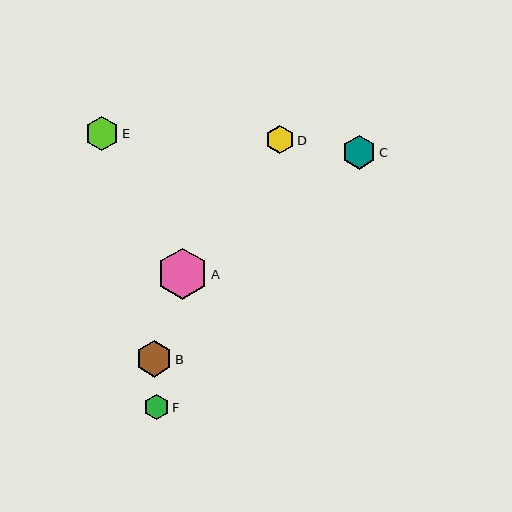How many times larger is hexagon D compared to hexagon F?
Hexagon D is approximately 1.1 times the size of hexagon F.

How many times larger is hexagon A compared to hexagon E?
Hexagon A is approximately 1.5 times the size of hexagon E.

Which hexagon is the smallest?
Hexagon F is the smallest with a size of approximately 25 pixels.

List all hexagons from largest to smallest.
From largest to smallest: A, B, E, C, D, F.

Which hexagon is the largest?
Hexagon A is the largest with a size of approximately 51 pixels.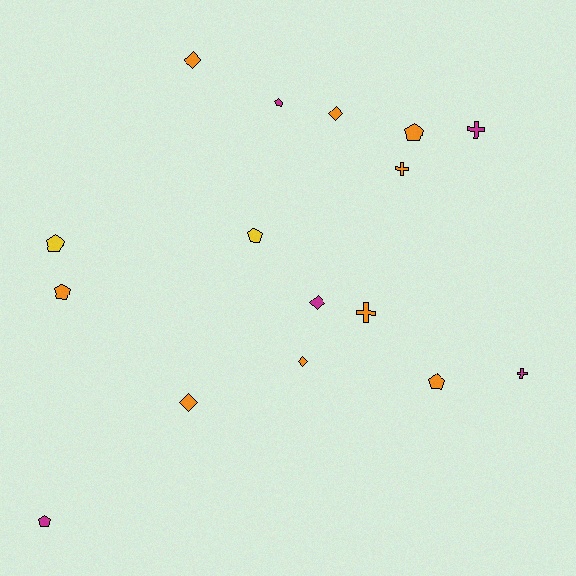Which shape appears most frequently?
Pentagon, with 7 objects.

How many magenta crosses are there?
There are 2 magenta crosses.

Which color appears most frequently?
Orange, with 9 objects.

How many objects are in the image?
There are 16 objects.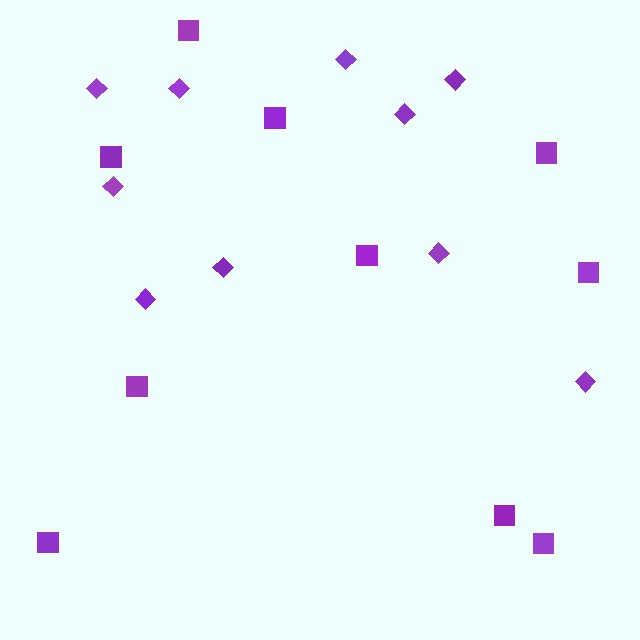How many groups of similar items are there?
There are 2 groups: one group of diamonds (10) and one group of squares (10).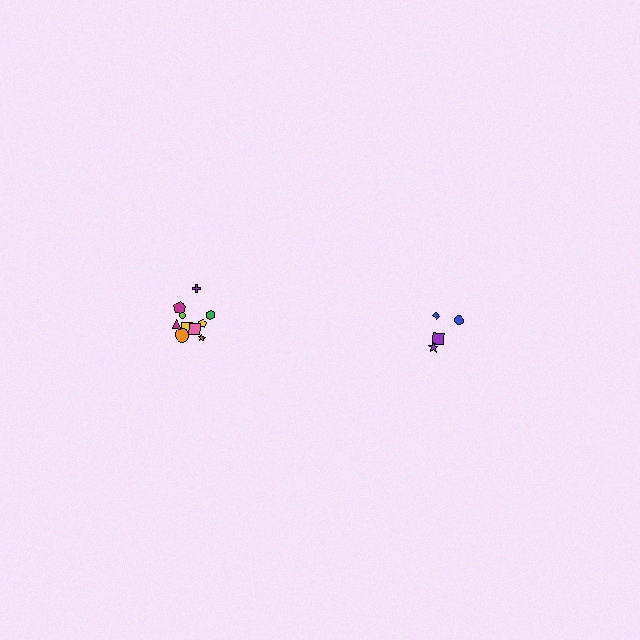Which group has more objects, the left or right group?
The left group.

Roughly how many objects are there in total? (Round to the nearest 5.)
Roughly 15 objects in total.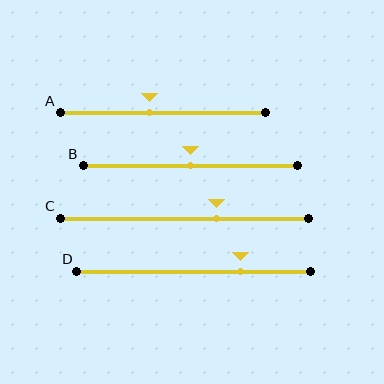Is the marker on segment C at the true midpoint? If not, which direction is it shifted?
No, the marker on segment C is shifted to the right by about 13% of the segment length.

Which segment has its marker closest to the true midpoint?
Segment B has its marker closest to the true midpoint.